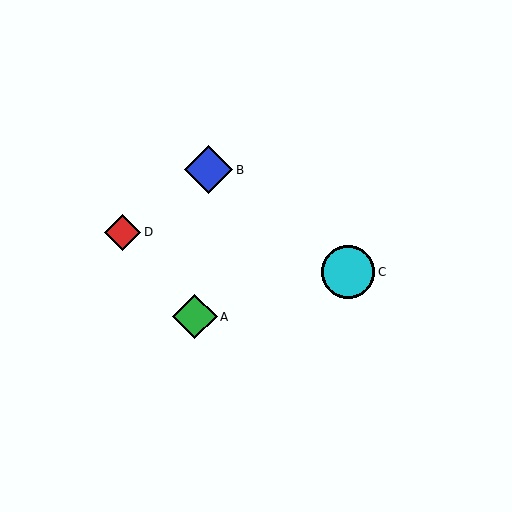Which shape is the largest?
The cyan circle (labeled C) is the largest.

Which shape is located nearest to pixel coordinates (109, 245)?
The red diamond (labeled D) at (123, 232) is nearest to that location.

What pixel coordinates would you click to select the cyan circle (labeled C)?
Click at (348, 272) to select the cyan circle C.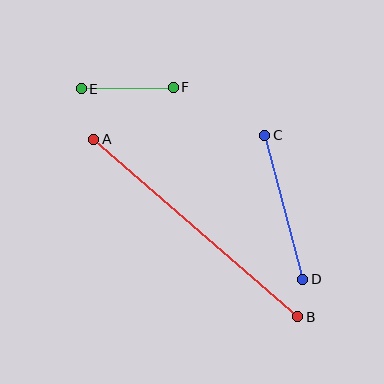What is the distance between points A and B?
The distance is approximately 271 pixels.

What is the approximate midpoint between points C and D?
The midpoint is at approximately (284, 207) pixels.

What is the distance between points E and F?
The distance is approximately 92 pixels.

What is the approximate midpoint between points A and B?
The midpoint is at approximately (196, 228) pixels.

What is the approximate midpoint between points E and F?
The midpoint is at approximately (127, 88) pixels.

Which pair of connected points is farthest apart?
Points A and B are farthest apart.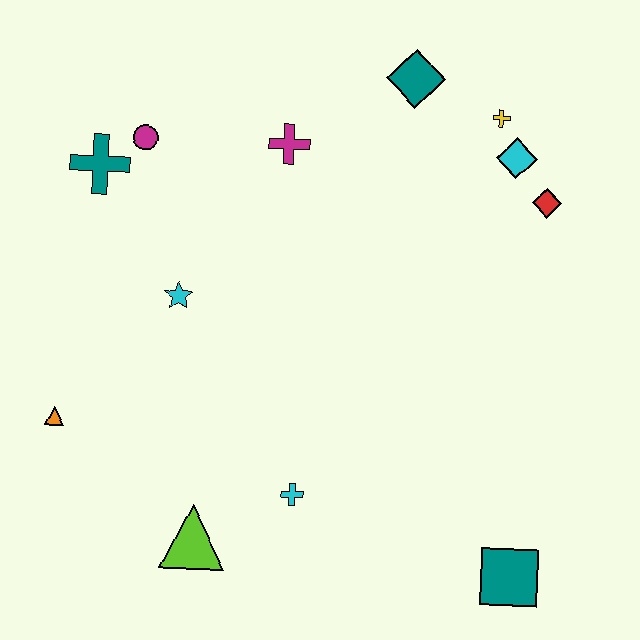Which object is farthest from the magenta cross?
The teal square is farthest from the magenta cross.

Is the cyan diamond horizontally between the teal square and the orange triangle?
Yes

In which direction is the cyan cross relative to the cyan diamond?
The cyan cross is below the cyan diamond.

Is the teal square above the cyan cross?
No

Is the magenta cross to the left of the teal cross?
No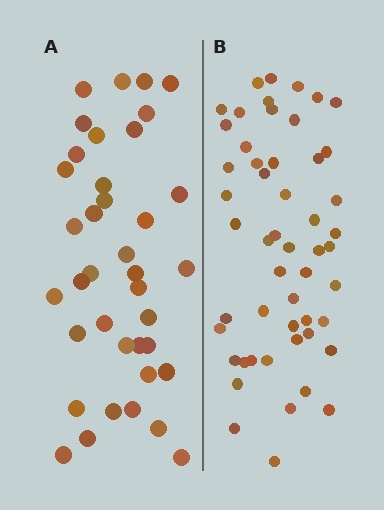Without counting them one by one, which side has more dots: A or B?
Region B (the right region) has more dots.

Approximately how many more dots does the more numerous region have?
Region B has approximately 15 more dots than region A.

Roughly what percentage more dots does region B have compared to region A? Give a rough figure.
About 35% more.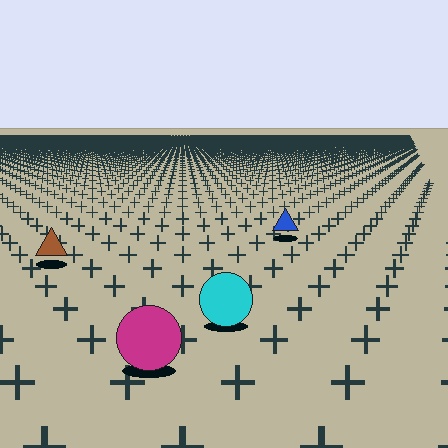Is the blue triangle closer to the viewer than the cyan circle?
No. The cyan circle is closer — you can tell from the texture gradient: the ground texture is coarser near it.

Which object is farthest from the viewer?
The blue triangle is farthest from the viewer. It appears smaller and the ground texture around it is denser.